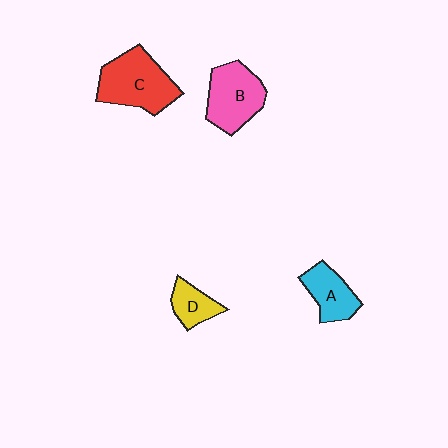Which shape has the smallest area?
Shape D (yellow).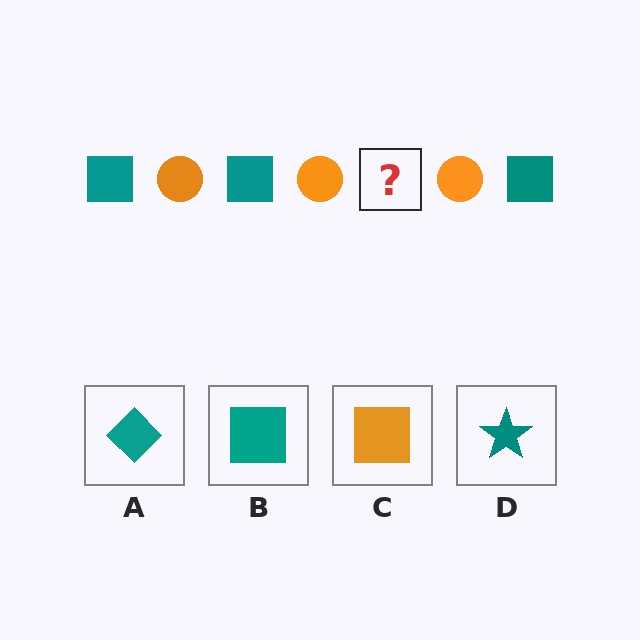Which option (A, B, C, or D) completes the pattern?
B.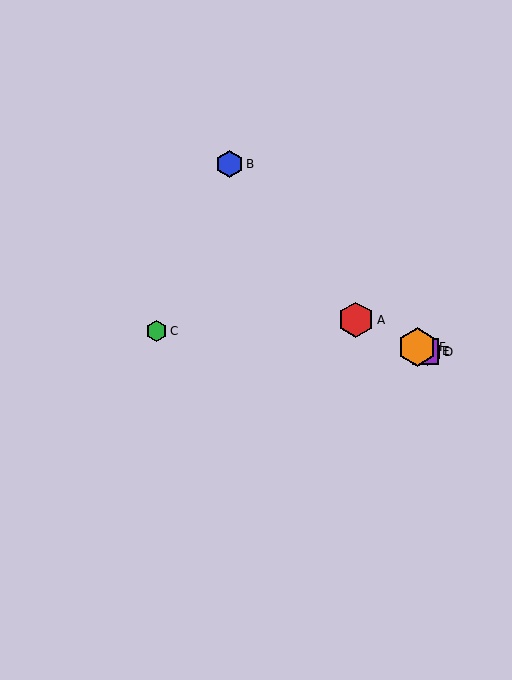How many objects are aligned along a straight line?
4 objects (A, D, E, F) are aligned along a straight line.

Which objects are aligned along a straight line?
Objects A, D, E, F are aligned along a straight line.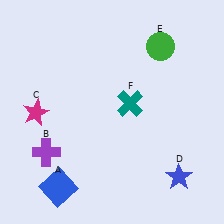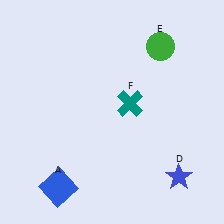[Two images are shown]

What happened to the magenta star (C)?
The magenta star (C) was removed in Image 2. It was in the bottom-left area of Image 1.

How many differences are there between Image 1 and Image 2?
There are 2 differences between the two images.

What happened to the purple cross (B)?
The purple cross (B) was removed in Image 2. It was in the bottom-left area of Image 1.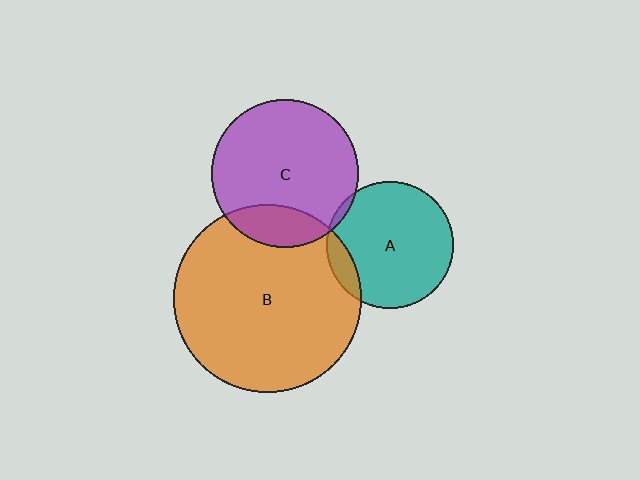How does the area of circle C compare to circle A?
Approximately 1.3 times.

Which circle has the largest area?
Circle B (orange).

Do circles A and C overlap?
Yes.